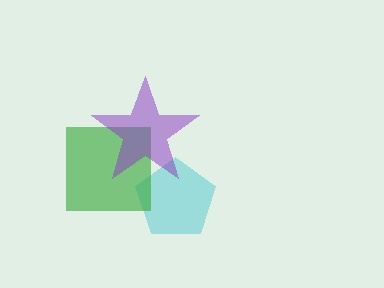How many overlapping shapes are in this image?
There are 3 overlapping shapes in the image.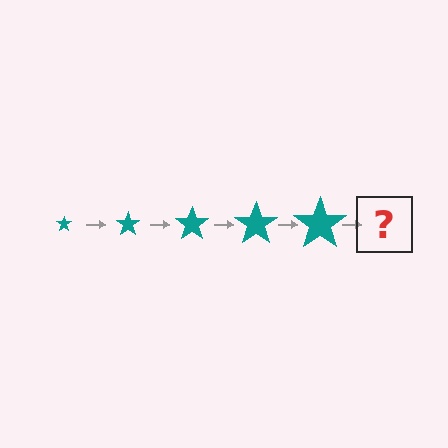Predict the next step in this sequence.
The next step is a teal star, larger than the previous one.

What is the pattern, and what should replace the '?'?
The pattern is that the star gets progressively larger each step. The '?' should be a teal star, larger than the previous one.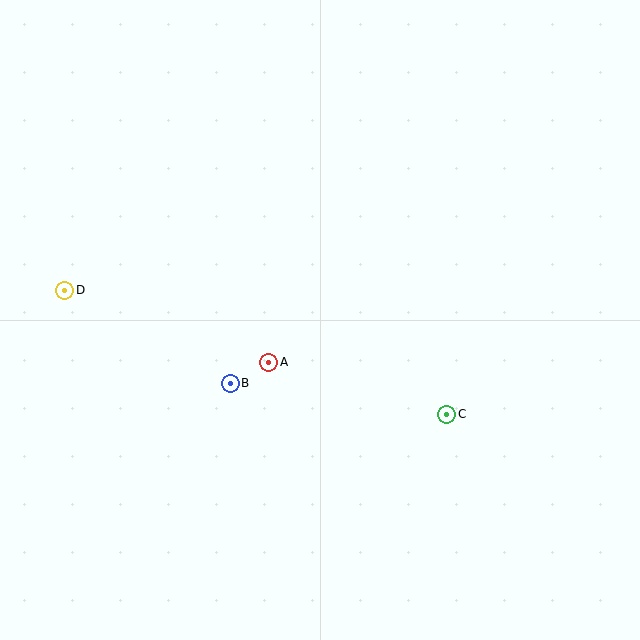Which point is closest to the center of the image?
Point A at (269, 362) is closest to the center.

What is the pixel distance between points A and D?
The distance between A and D is 217 pixels.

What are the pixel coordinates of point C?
Point C is at (447, 414).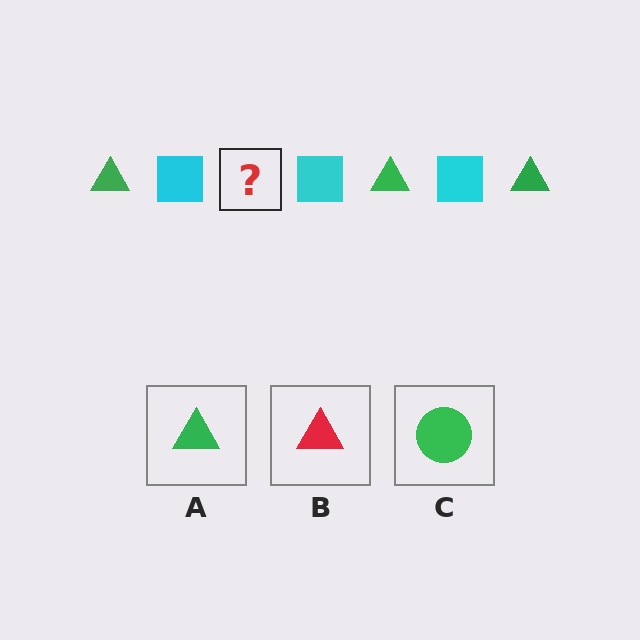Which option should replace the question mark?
Option A.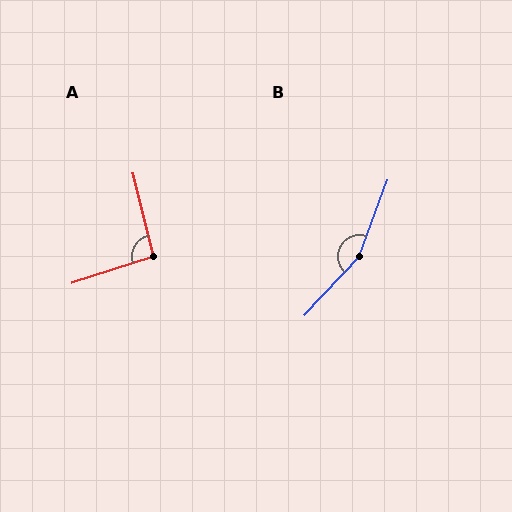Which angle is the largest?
B, at approximately 157 degrees.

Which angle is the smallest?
A, at approximately 94 degrees.